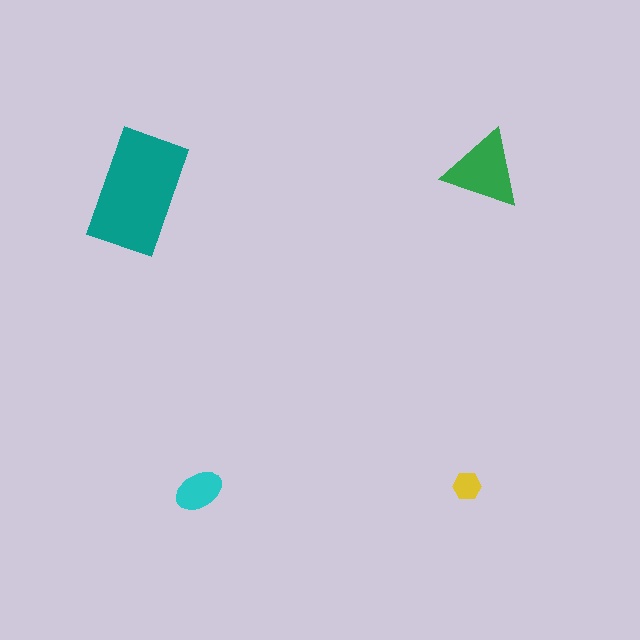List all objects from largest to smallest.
The teal rectangle, the green triangle, the cyan ellipse, the yellow hexagon.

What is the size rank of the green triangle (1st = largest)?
2nd.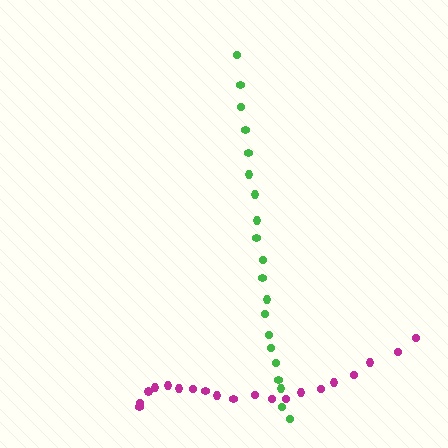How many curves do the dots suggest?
There are 2 distinct paths.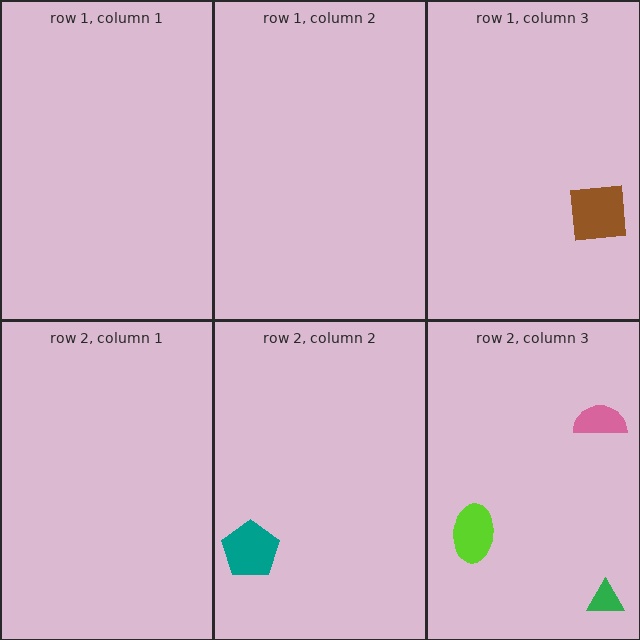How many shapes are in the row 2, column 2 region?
1.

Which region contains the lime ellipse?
The row 2, column 3 region.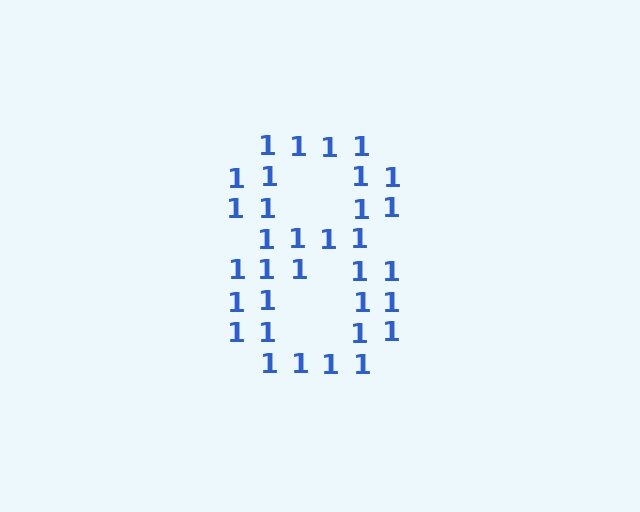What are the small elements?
The small elements are digit 1's.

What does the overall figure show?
The overall figure shows the digit 8.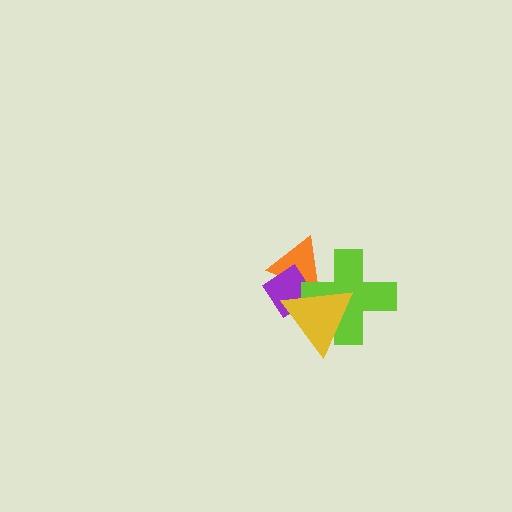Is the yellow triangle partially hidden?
No, no other shape covers it.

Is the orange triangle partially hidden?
Yes, it is partially covered by another shape.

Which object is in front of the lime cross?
The yellow triangle is in front of the lime cross.